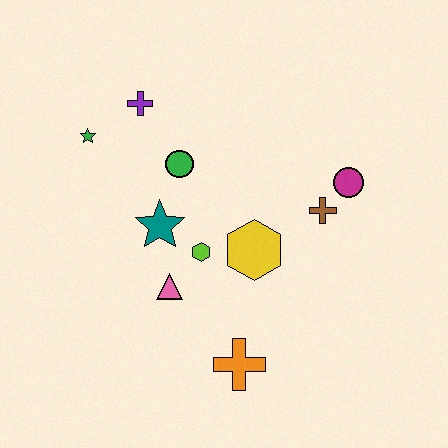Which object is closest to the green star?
The purple cross is closest to the green star.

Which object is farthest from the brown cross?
The green star is farthest from the brown cross.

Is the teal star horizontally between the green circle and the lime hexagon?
No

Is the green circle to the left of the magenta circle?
Yes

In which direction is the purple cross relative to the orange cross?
The purple cross is above the orange cross.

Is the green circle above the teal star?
Yes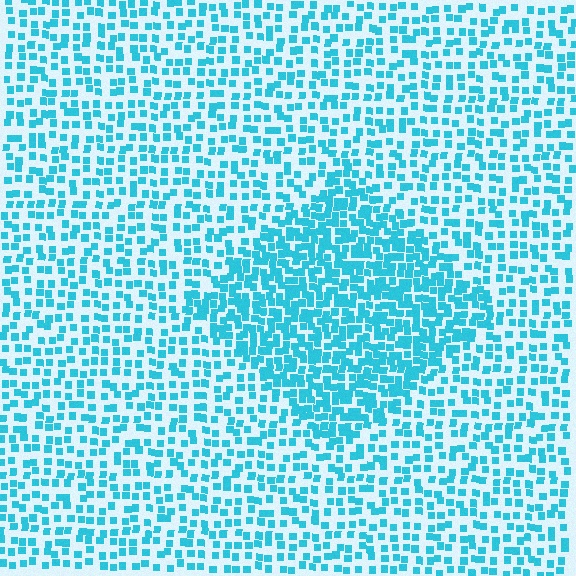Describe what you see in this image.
The image contains small cyan elements arranged at two different densities. A diamond-shaped region is visible where the elements are more densely packed than the surrounding area.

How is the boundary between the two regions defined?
The boundary is defined by a change in element density (approximately 1.9x ratio). All elements are the same color, size, and shape.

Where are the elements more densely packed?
The elements are more densely packed inside the diamond boundary.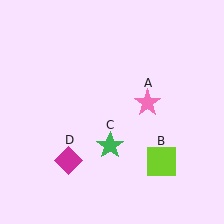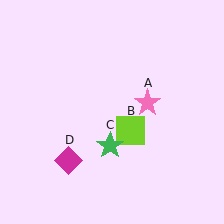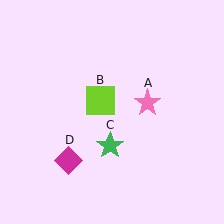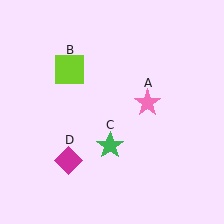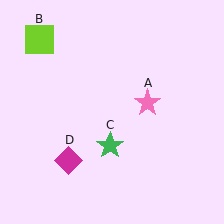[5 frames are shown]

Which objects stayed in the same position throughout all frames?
Pink star (object A) and green star (object C) and magenta diamond (object D) remained stationary.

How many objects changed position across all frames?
1 object changed position: lime square (object B).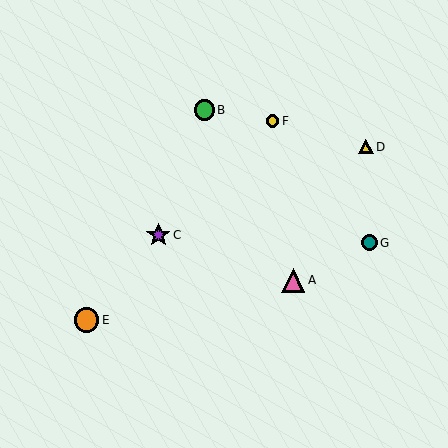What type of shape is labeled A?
Shape A is a pink triangle.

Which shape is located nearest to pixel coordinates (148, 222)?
The purple star (labeled C) at (158, 235) is nearest to that location.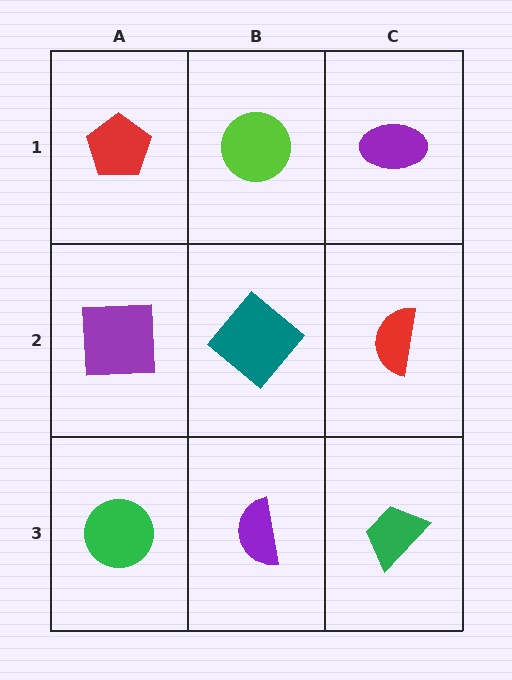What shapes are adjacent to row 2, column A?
A red pentagon (row 1, column A), a green circle (row 3, column A), a teal diamond (row 2, column B).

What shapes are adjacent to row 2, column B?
A lime circle (row 1, column B), a purple semicircle (row 3, column B), a purple square (row 2, column A), a red semicircle (row 2, column C).